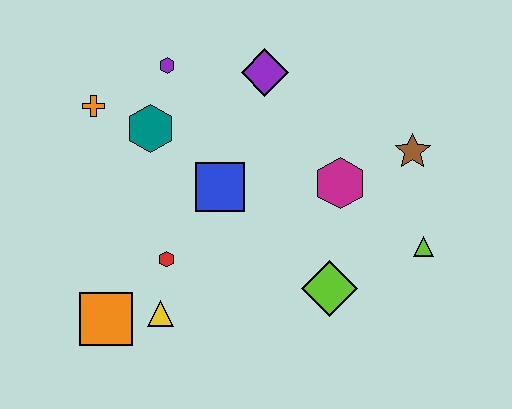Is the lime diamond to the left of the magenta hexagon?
Yes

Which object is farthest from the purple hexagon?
The lime triangle is farthest from the purple hexagon.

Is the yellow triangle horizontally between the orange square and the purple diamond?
Yes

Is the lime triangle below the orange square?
No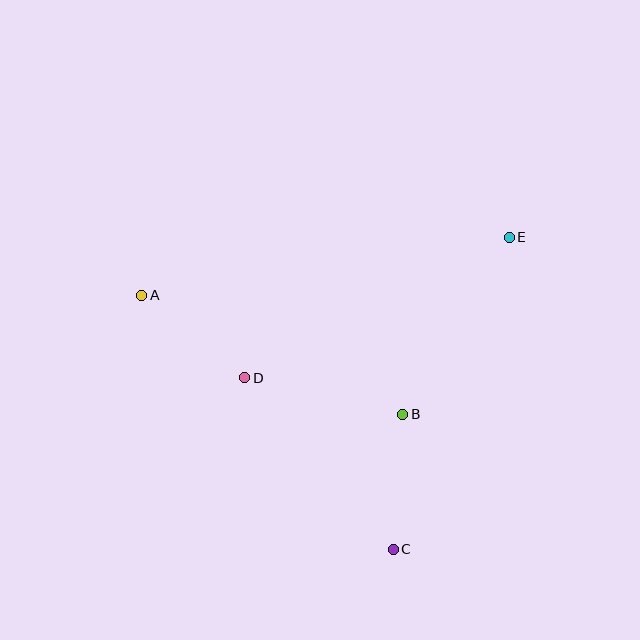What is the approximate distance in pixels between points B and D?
The distance between B and D is approximately 162 pixels.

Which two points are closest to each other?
Points A and D are closest to each other.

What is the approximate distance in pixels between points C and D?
The distance between C and D is approximately 227 pixels.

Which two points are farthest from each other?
Points A and E are farthest from each other.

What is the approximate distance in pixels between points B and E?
The distance between B and E is approximately 206 pixels.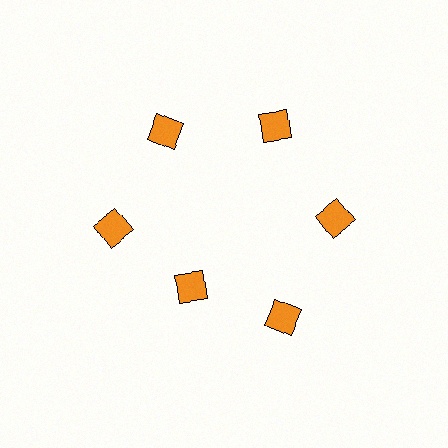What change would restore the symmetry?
The symmetry would be restored by moving it outward, back onto the ring so that all 6 squares sit at equal angles and equal distance from the center.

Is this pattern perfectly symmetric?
No. The 6 orange squares are arranged in a ring, but one element near the 7 o'clock position is pulled inward toward the center, breaking the 6-fold rotational symmetry.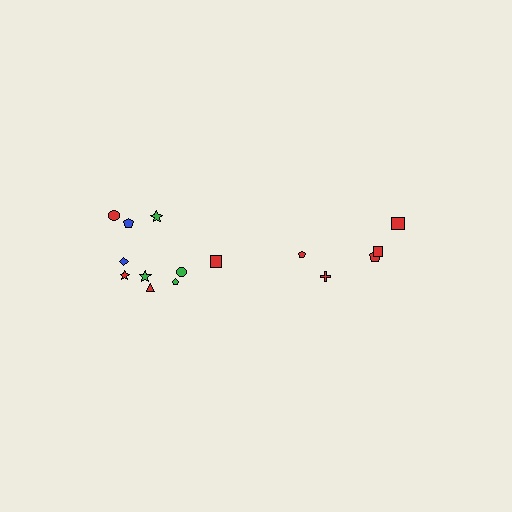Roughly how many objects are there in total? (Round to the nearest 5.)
Roughly 15 objects in total.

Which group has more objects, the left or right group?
The left group.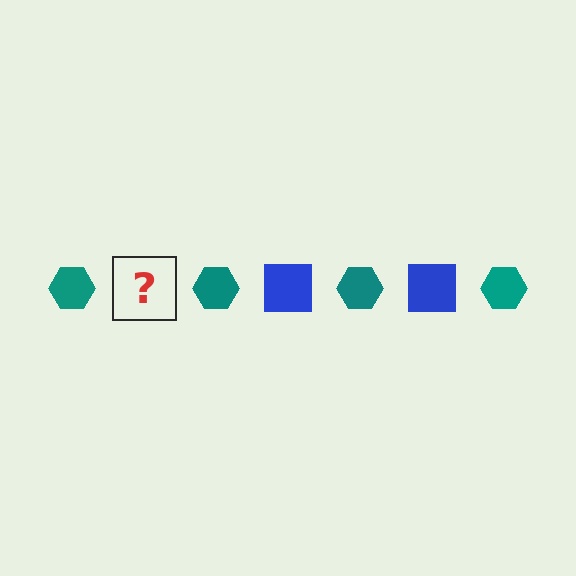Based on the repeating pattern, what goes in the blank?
The blank should be a blue square.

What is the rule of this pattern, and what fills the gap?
The rule is that the pattern alternates between teal hexagon and blue square. The gap should be filled with a blue square.